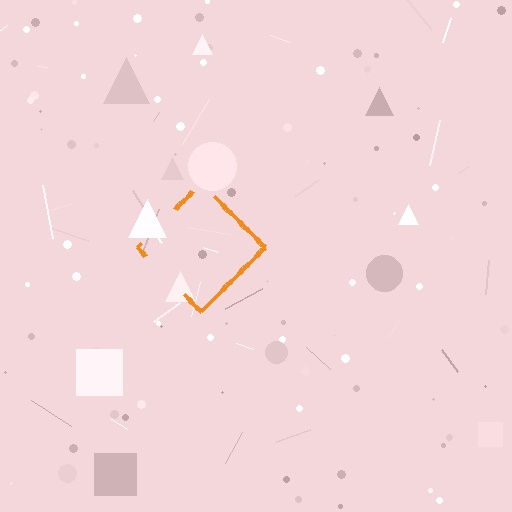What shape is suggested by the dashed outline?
The dashed outline suggests a diamond.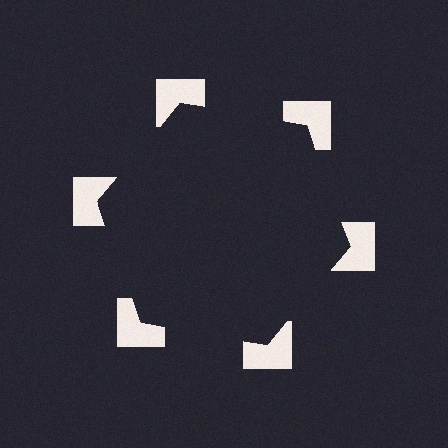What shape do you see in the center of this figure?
An illusory hexagon — its edges are inferred from the aligned wedge cuts in the notched squares, not physically drawn.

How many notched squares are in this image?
There are 6 — one at each vertex of the illusory hexagon.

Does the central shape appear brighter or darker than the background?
It typically appears slightly darker than the background, even though no actual brightness change is drawn.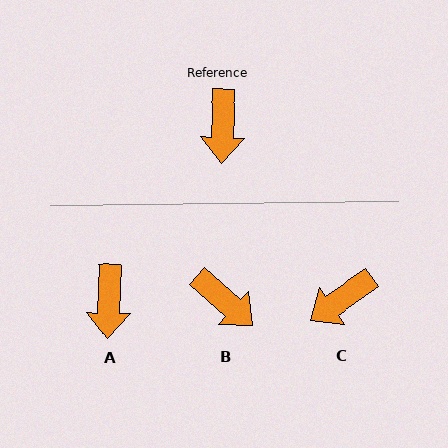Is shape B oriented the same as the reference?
No, it is off by about 51 degrees.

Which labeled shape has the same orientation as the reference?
A.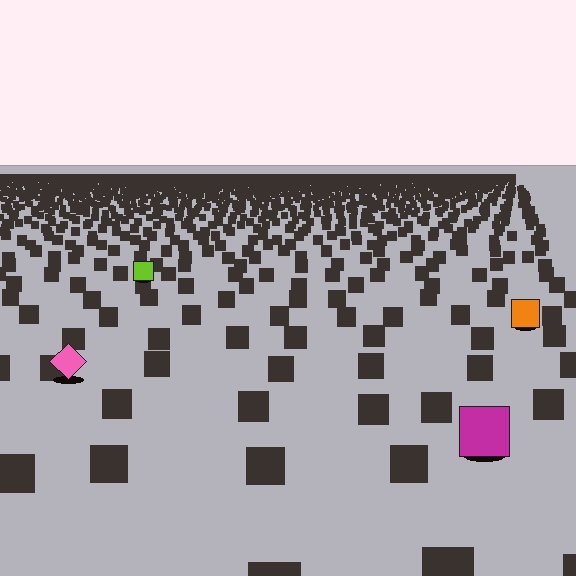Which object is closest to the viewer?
The magenta square is closest. The texture marks near it are larger and more spread out.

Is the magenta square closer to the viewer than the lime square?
Yes. The magenta square is closer — you can tell from the texture gradient: the ground texture is coarser near it.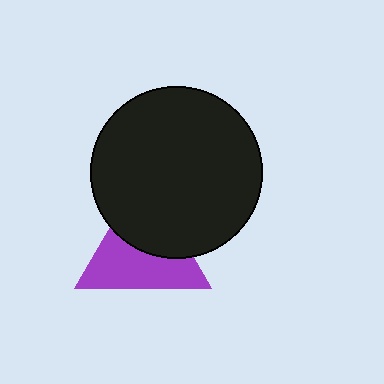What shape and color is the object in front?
The object in front is a black circle.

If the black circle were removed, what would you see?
You would see the complete purple triangle.